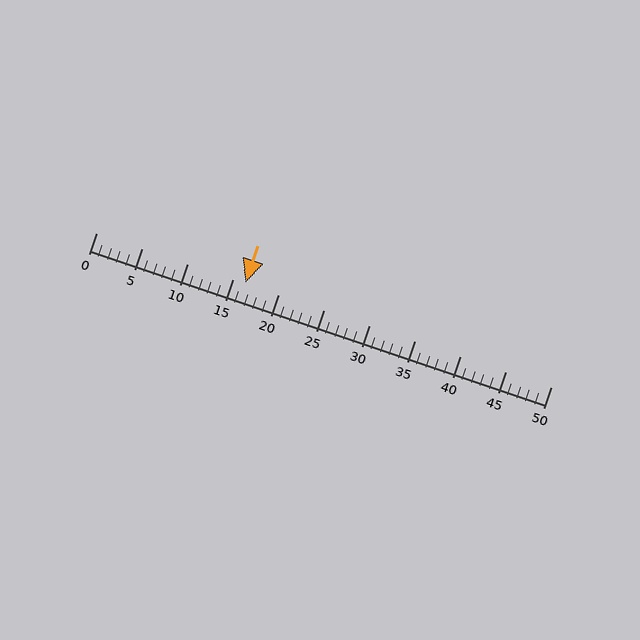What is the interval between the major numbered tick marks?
The major tick marks are spaced 5 units apart.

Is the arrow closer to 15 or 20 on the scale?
The arrow is closer to 15.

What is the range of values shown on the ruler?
The ruler shows values from 0 to 50.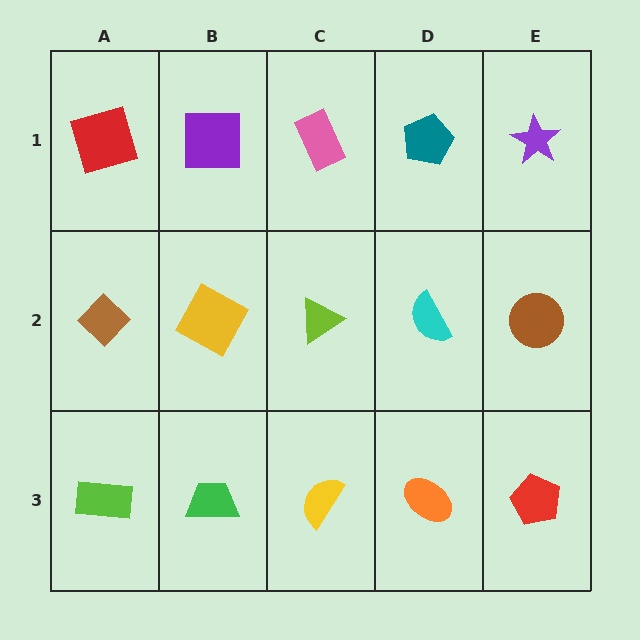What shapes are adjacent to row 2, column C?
A pink rectangle (row 1, column C), a yellow semicircle (row 3, column C), a yellow square (row 2, column B), a cyan semicircle (row 2, column D).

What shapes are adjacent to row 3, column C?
A lime triangle (row 2, column C), a green trapezoid (row 3, column B), an orange ellipse (row 3, column D).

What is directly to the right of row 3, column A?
A green trapezoid.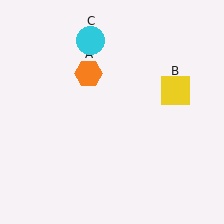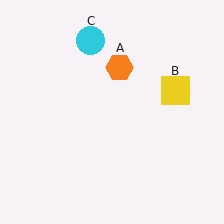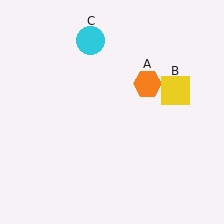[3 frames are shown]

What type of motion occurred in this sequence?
The orange hexagon (object A) rotated clockwise around the center of the scene.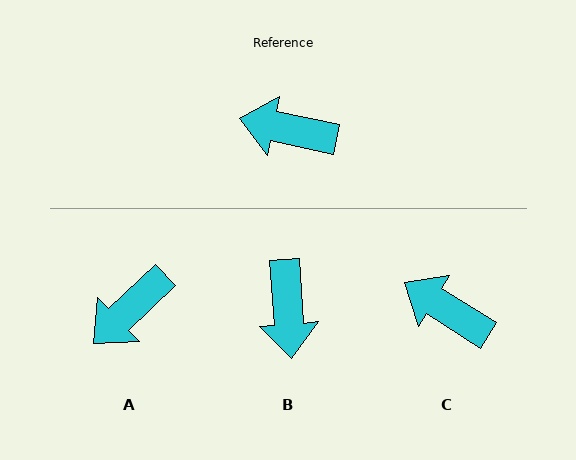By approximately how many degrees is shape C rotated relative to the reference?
Approximately 20 degrees clockwise.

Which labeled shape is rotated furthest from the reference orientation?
B, about 106 degrees away.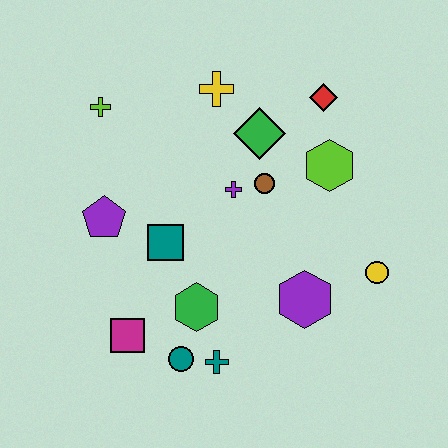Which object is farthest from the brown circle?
The magenta square is farthest from the brown circle.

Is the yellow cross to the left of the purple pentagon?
No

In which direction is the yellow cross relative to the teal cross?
The yellow cross is above the teal cross.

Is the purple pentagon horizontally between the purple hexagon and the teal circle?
No